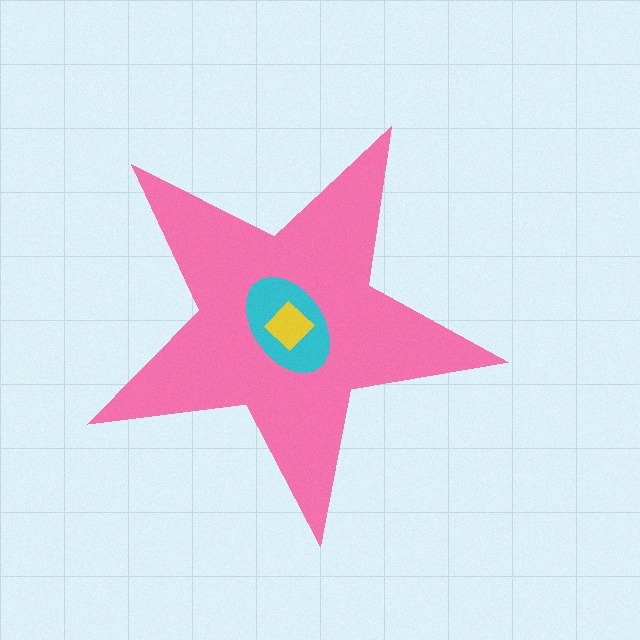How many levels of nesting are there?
3.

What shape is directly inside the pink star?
The cyan ellipse.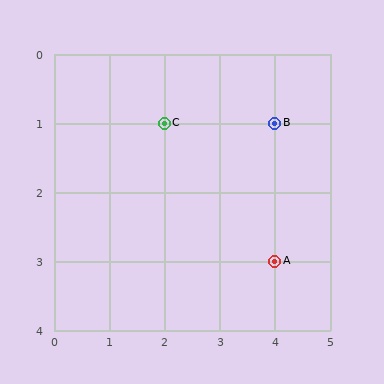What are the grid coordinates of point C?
Point C is at grid coordinates (2, 1).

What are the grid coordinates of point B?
Point B is at grid coordinates (4, 1).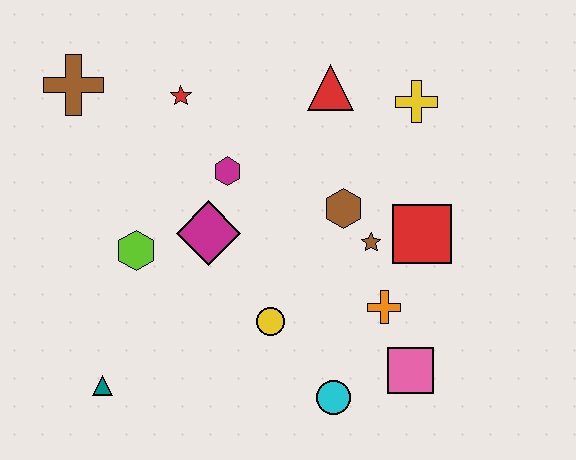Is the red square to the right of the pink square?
Yes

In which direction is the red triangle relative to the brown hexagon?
The red triangle is above the brown hexagon.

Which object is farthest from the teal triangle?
The yellow cross is farthest from the teal triangle.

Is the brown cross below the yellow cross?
No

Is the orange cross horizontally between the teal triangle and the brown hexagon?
No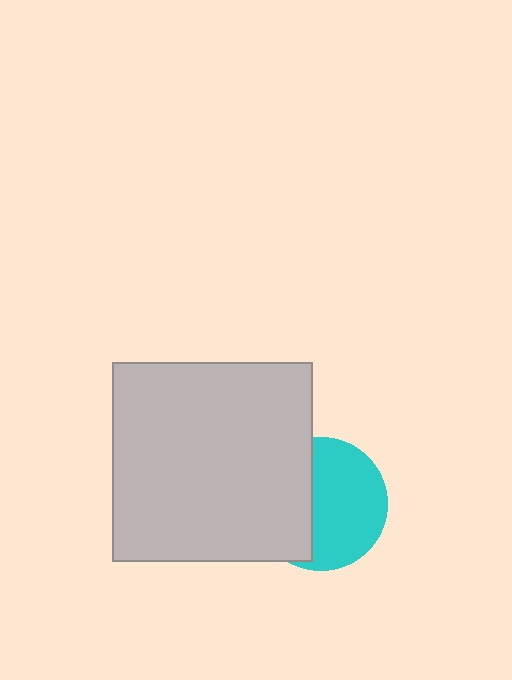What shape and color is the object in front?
The object in front is a light gray square.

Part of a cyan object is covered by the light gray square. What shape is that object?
It is a circle.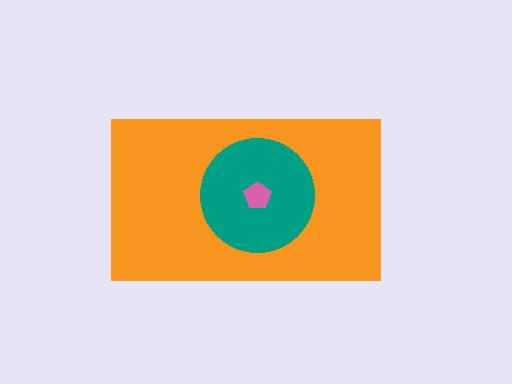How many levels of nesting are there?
3.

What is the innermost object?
The pink pentagon.